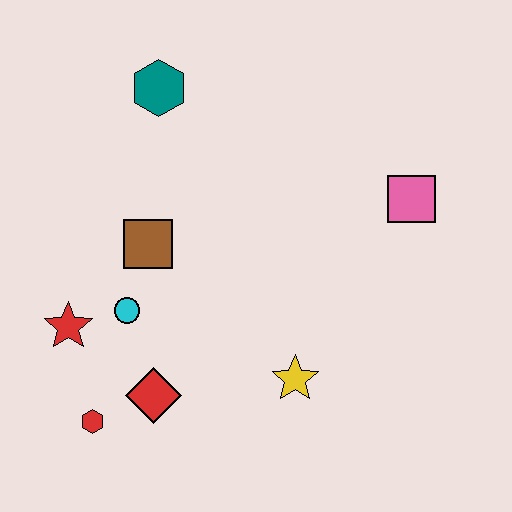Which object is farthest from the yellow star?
The teal hexagon is farthest from the yellow star.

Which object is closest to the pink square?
The yellow star is closest to the pink square.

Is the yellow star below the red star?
Yes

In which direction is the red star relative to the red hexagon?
The red star is above the red hexagon.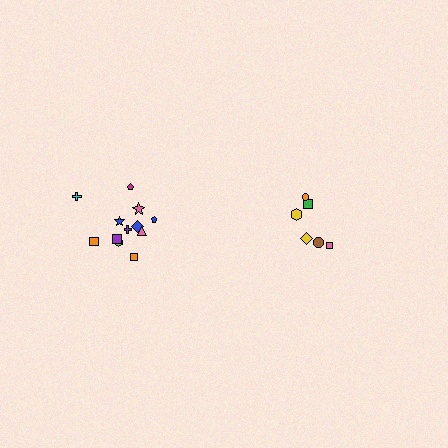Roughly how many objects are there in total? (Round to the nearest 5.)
Roughly 20 objects in total.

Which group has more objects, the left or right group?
The left group.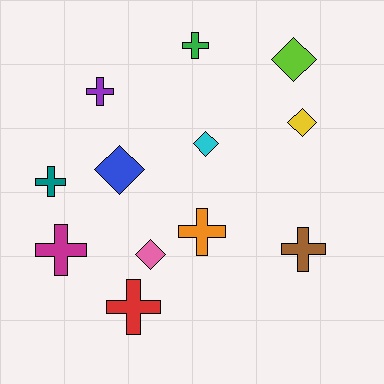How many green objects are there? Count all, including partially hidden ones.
There is 1 green object.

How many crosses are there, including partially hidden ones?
There are 7 crosses.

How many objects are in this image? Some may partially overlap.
There are 12 objects.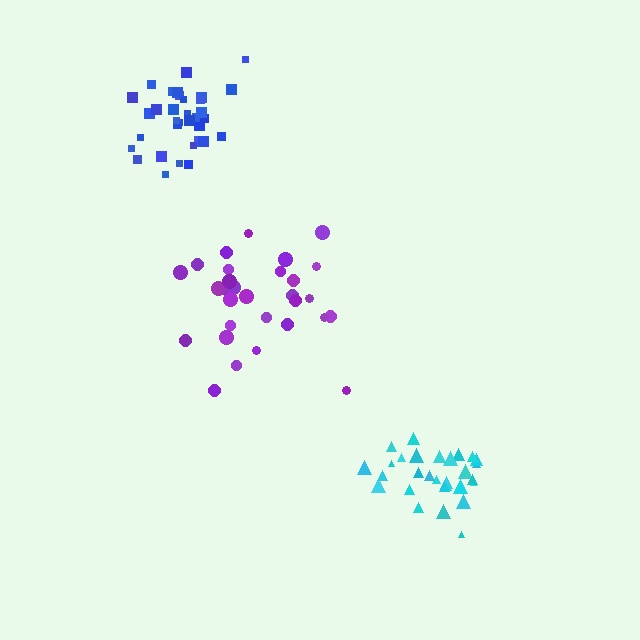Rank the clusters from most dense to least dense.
blue, cyan, purple.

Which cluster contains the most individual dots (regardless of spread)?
Blue (34).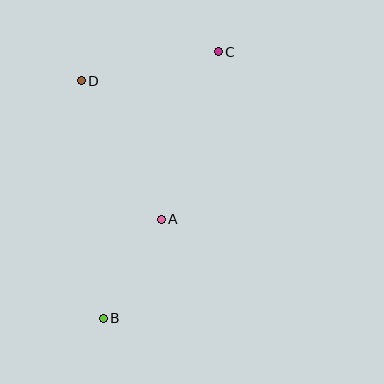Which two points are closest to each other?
Points A and B are closest to each other.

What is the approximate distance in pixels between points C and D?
The distance between C and D is approximately 140 pixels.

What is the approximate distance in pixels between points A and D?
The distance between A and D is approximately 160 pixels.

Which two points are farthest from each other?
Points B and C are farthest from each other.